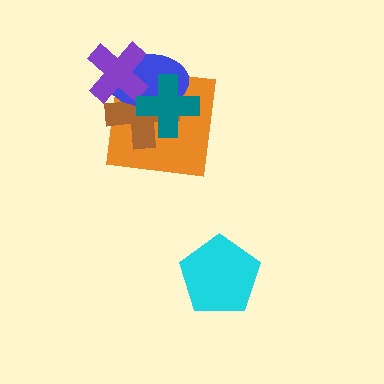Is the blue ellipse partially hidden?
Yes, it is partially covered by another shape.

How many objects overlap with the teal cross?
3 objects overlap with the teal cross.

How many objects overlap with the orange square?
4 objects overlap with the orange square.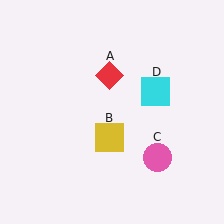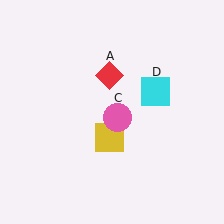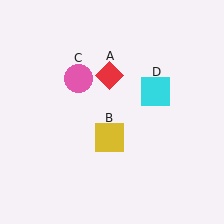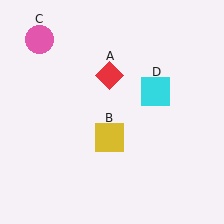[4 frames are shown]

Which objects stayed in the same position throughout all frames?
Red diamond (object A) and yellow square (object B) and cyan square (object D) remained stationary.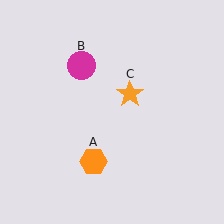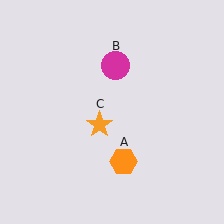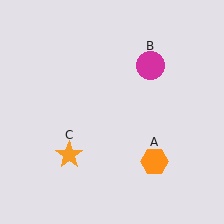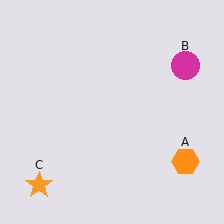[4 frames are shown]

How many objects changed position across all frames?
3 objects changed position: orange hexagon (object A), magenta circle (object B), orange star (object C).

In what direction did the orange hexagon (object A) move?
The orange hexagon (object A) moved right.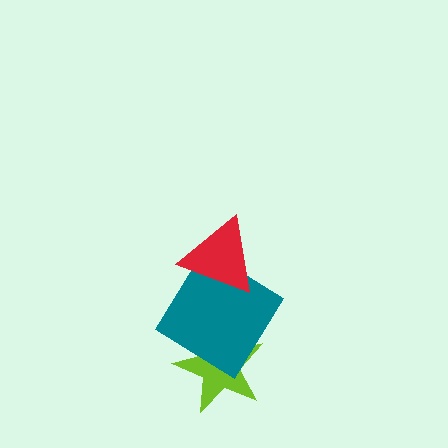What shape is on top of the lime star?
The teal diamond is on top of the lime star.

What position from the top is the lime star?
The lime star is 3rd from the top.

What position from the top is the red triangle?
The red triangle is 1st from the top.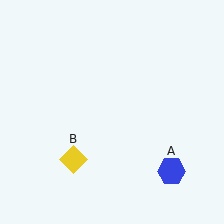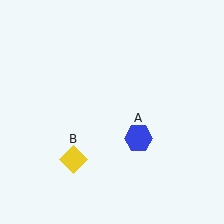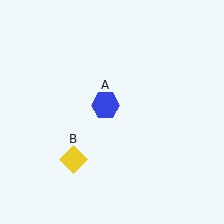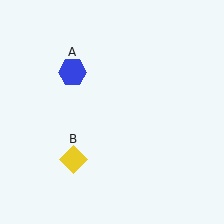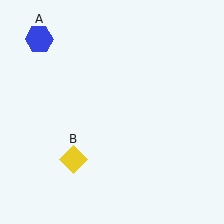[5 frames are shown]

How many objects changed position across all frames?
1 object changed position: blue hexagon (object A).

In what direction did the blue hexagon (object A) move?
The blue hexagon (object A) moved up and to the left.